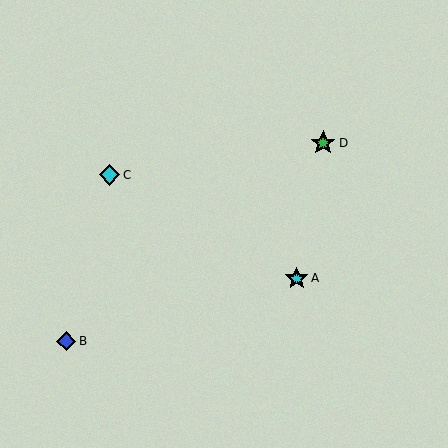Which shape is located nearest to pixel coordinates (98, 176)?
The cyan diamond (labeled C) at (110, 175) is nearest to that location.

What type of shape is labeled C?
Shape C is a cyan diamond.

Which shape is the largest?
The green star (labeled D) is the largest.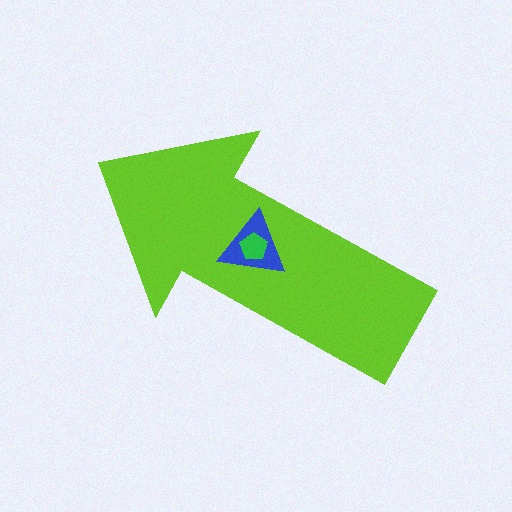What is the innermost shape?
The green pentagon.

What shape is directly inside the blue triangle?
The green pentagon.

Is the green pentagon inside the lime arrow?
Yes.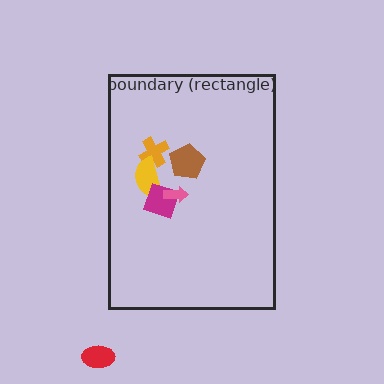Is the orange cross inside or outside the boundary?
Inside.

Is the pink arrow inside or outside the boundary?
Inside.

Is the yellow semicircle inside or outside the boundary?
Inside.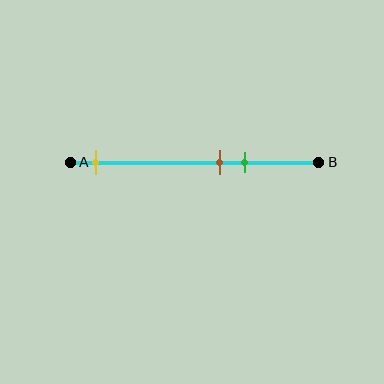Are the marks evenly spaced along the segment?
No, the marks are not evenly spaced.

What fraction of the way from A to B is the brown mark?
The brown mark is approximately 60% (0.6) of the way from A to B.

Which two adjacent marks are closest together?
The brown and green marks are the closest adjacent pair.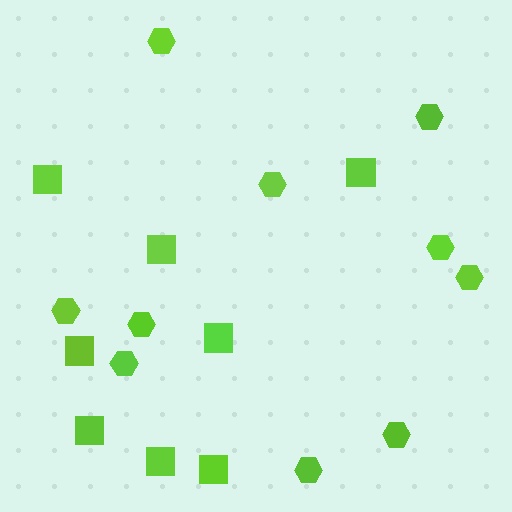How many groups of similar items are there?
There are 2 groups: one group of squares (8) and one group of hexagons (10).